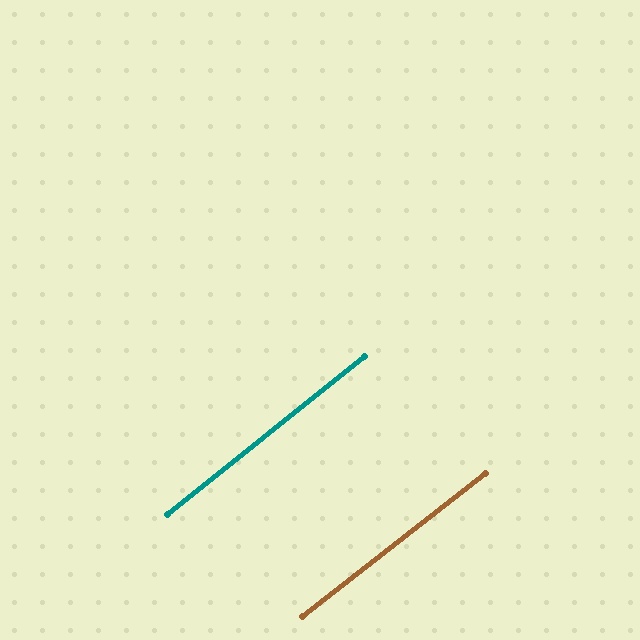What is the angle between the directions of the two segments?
Approximately 1 degree.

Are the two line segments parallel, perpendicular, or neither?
Parallel — their directions differ by only 0.9°.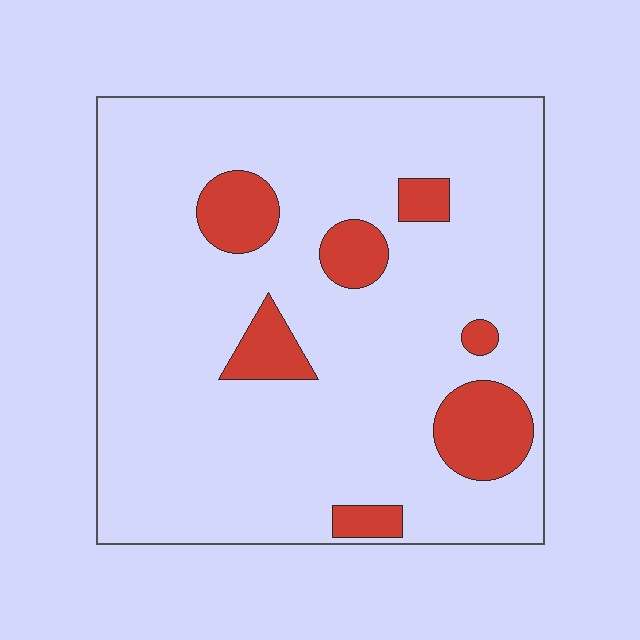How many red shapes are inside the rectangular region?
7.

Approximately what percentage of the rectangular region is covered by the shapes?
Approximately 15%.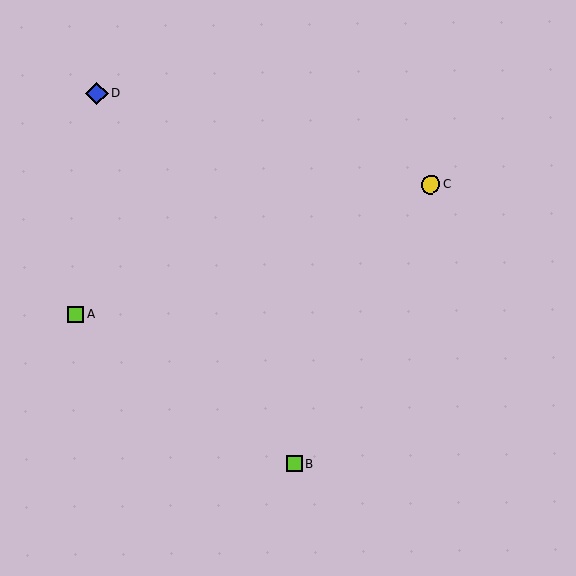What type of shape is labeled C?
Shape C is a yellow circle.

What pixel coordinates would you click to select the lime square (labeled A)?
Click at (76, 315) to select the lime square A.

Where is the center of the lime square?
The center of the lime square is at (76, 315).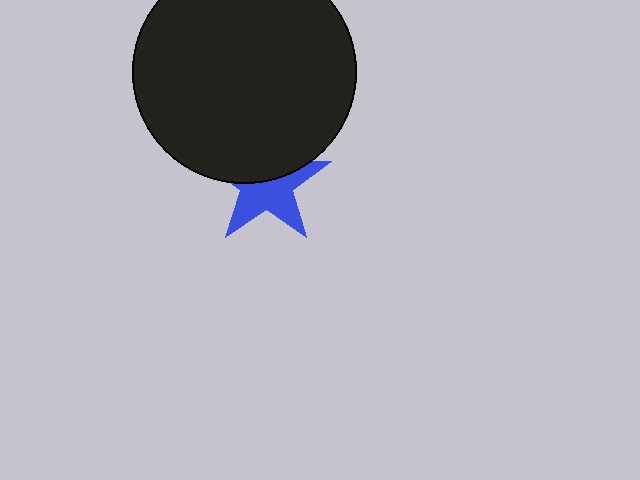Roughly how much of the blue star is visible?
About half of it is visible (roughly 55%).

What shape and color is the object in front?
The object in front is a black circle.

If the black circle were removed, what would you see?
You would see the complete blue star.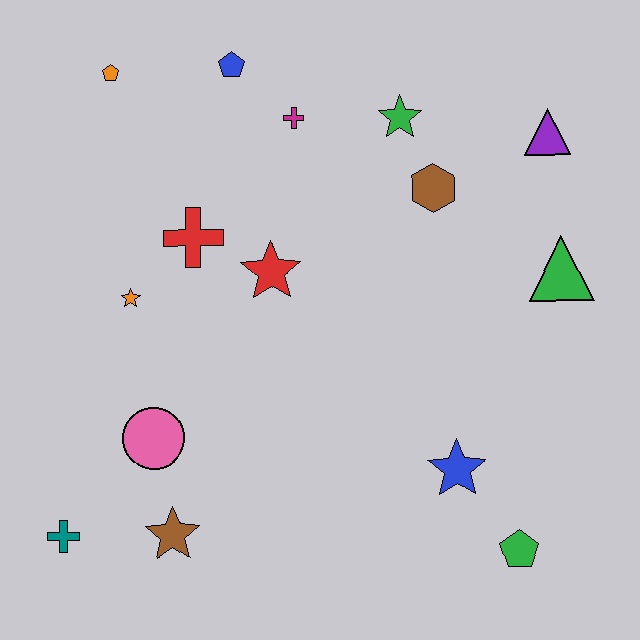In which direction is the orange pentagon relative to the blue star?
The orange pentagon is above the blue star.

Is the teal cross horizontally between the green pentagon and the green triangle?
No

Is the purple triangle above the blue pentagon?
No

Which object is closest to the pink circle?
The brown star is closest to the pink circle.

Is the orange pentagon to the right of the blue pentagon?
No